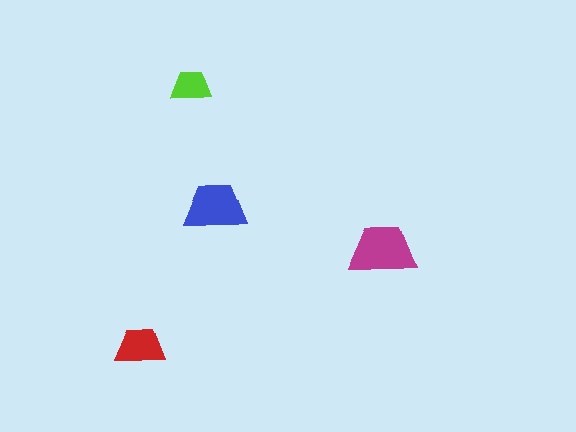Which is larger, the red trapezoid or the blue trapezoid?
The blue one.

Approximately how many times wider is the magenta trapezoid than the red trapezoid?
About 1.5 times wider.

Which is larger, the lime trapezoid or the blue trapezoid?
The blue one.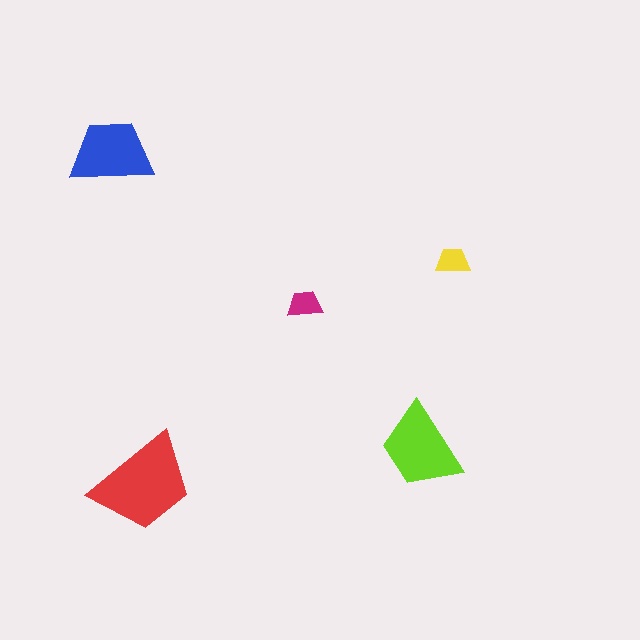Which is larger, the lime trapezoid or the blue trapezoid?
The lime one.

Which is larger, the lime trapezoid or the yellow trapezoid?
The lime one.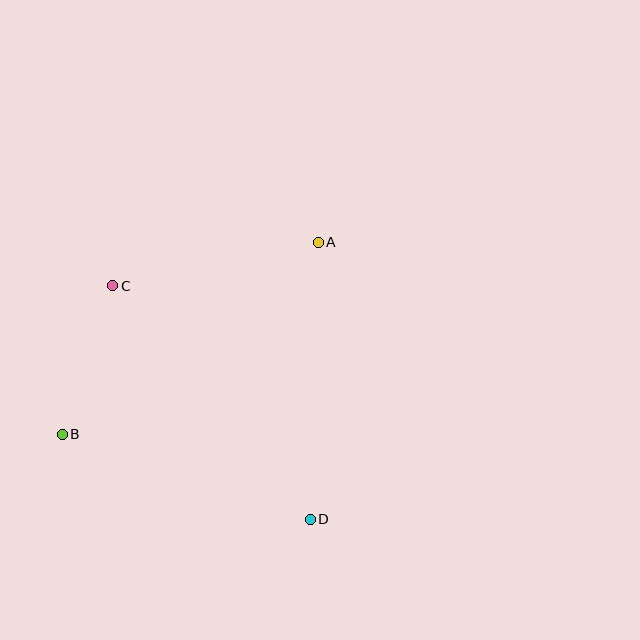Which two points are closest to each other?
Points B and C are closest to each other.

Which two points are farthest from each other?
Points A and B are farthest from each other.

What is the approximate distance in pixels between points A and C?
The distance between A and C is approximately 210 pixels.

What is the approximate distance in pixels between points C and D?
The distance between C and D is approximately 306 pixels.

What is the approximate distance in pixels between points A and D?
The distance between A and D is approximately 277 pixels.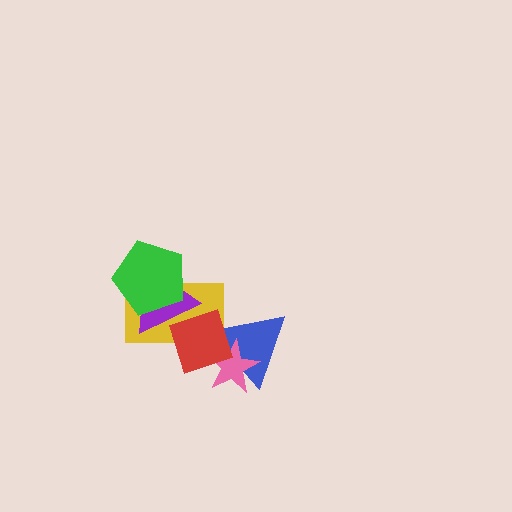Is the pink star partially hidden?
Yes, it is partially covered by another shape.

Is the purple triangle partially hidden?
Yes, it is partially covered by another shape.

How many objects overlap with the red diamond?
4 objects overlap with the red diamond.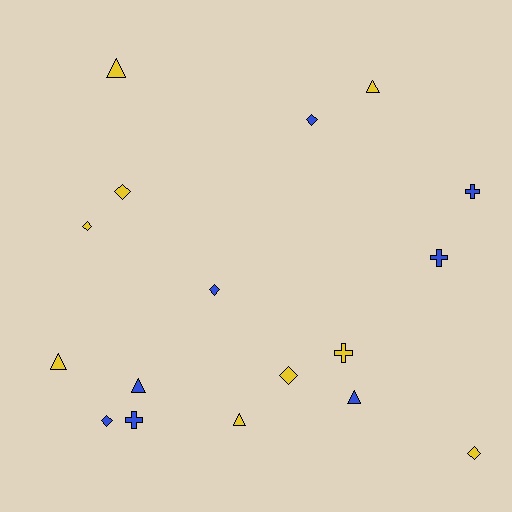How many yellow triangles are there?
There are 4 yellow triangles.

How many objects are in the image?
There are 17 objects.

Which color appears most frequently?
Yellow, with 9 objects.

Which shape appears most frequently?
Diamond, with 7 objects.